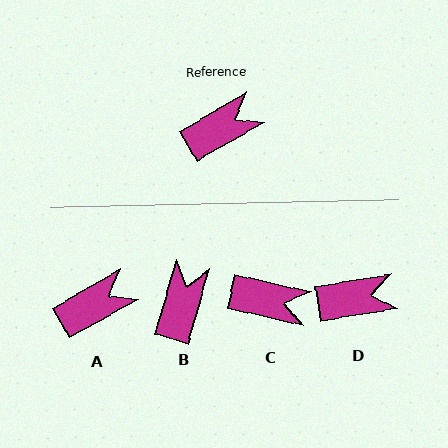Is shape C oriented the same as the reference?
No, it is off by about 43 degrees.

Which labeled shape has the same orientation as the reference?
A.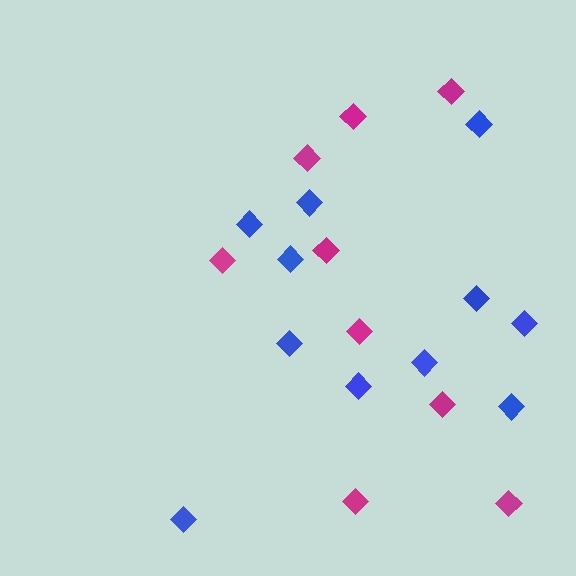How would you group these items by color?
There are 2 groups: one group of magenta diamonds (9) and one group of blue diamonds (11).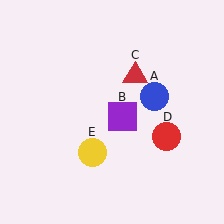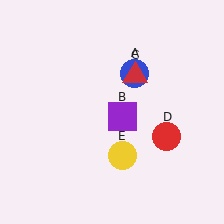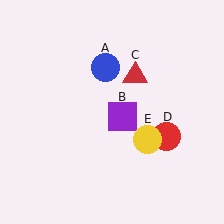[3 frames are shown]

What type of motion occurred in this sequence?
The blue circle (object A), yellow circle (object E) rotated counterclockwise around the center of the scene.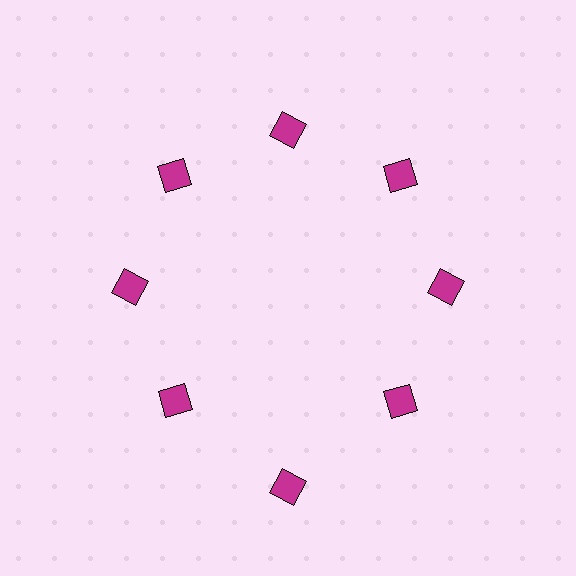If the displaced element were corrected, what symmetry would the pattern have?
It would have 8-fold rotational symmetry — the pattern would map onto itself every 45 degrees.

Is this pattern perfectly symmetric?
No. The 8 magenta squares are arranged in a ring, but one element near the 6 o'clock position is pushed outward from the center, breaking the 8-fold rotational symmetry.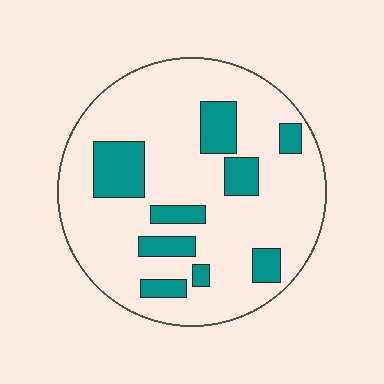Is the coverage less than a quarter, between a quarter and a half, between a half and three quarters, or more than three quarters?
Less than a quarter.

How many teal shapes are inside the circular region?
9.